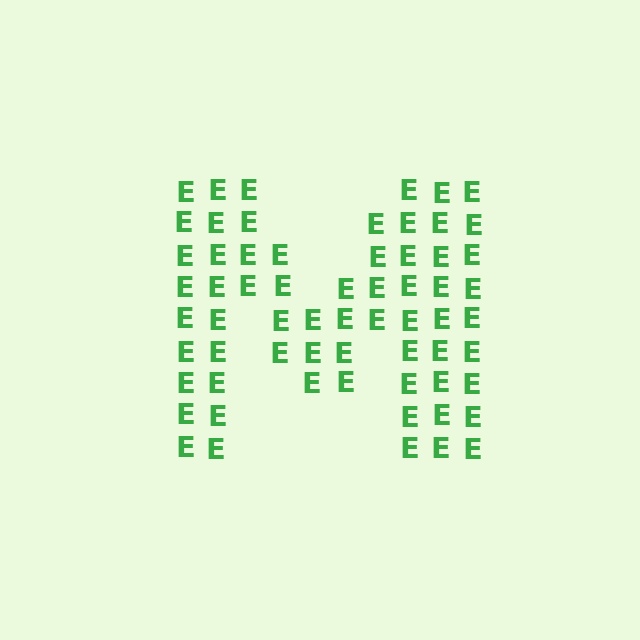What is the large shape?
The large shape is the letter M.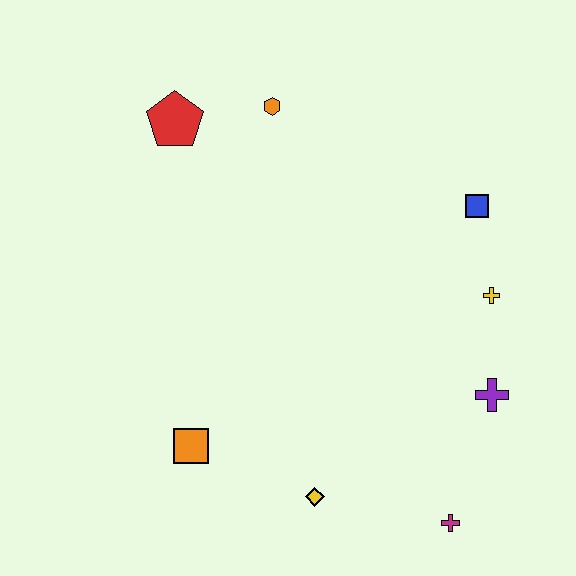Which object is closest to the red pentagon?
The orange hexagon is closest to the red pentagon.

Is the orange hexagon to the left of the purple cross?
Yes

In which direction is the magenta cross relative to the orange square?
The magenta cross is to the right of the orange square.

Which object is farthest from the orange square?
The blue square is farthest from the orange square.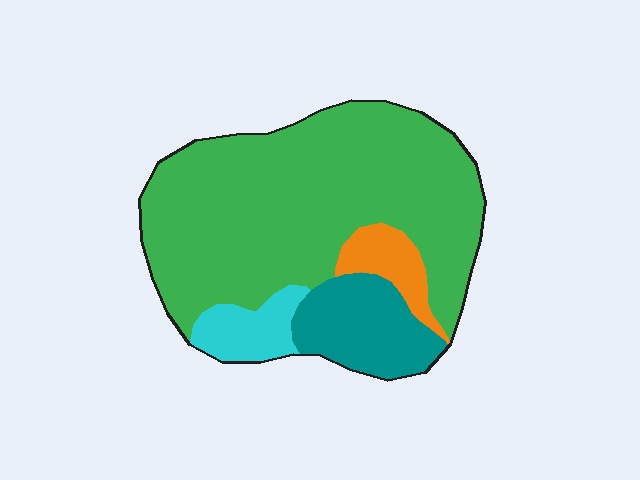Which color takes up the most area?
Green, at roughly 70%.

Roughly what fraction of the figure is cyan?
Cyan covers about 10% of the figure.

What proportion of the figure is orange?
Orange takes up about one tenth (1/10) of the figure.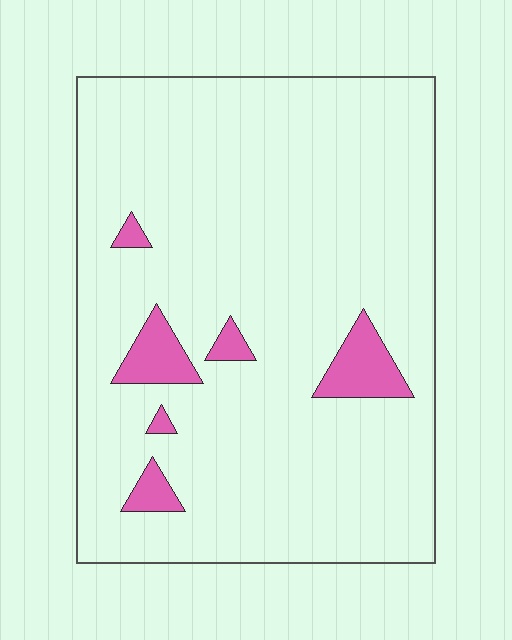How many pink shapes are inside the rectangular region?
6.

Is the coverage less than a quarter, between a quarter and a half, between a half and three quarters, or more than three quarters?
Less than a quarter.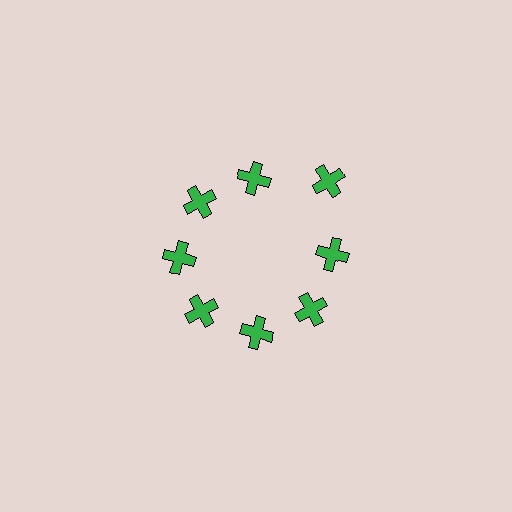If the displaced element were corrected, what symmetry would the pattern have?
It would have 8-fold rotational symmetry — the pattern would map onto itself every 45 degrees.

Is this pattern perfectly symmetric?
No. The 8 green crosses are arranged in a ring, but one element near the 2 o'clock position is pushed outward from the center, breaking the 8-fold rotational symmetry.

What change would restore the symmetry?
The symmetry would be restored by moving it inward, back onto the ring so that all 8 crosses sit at equal angles and equal distance from the center.